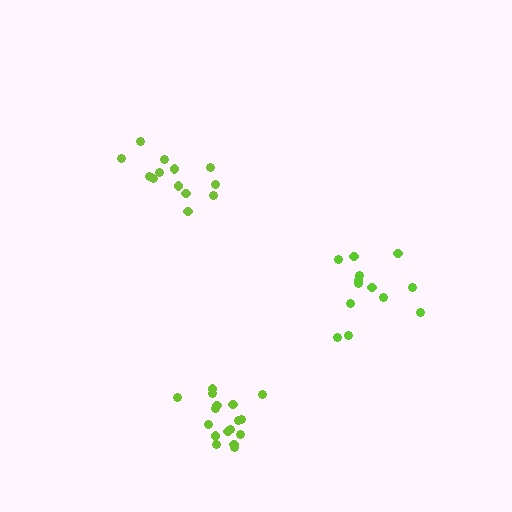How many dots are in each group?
Group 1: 13 dots, Group 2: 13 dots, Group 3: 17 dots (43 total).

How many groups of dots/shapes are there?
There are 3 groups.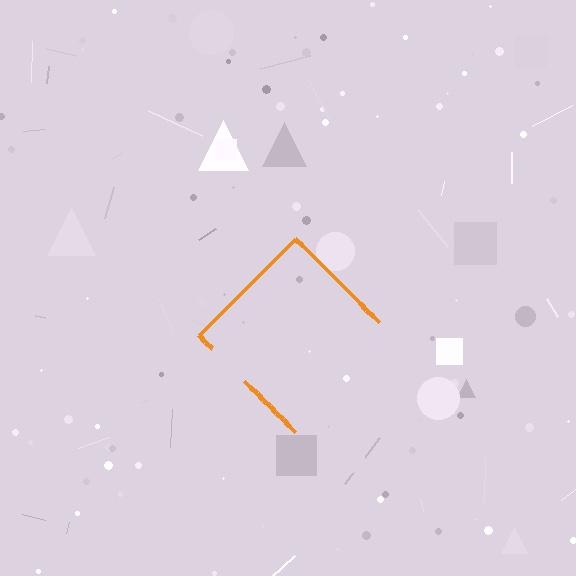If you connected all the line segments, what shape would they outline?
They would outline a diamond.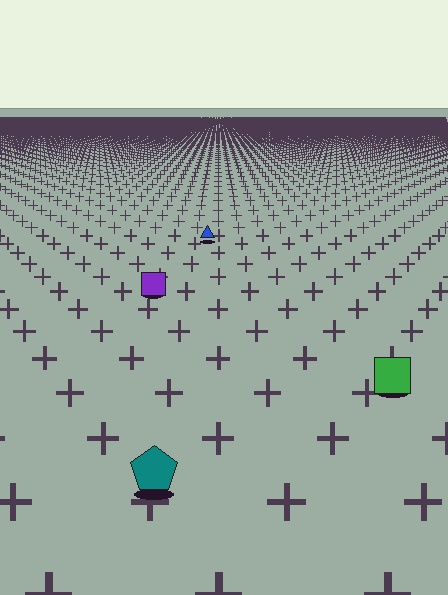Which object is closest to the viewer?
The teal pentagon is closest. The texture marks near it are larger and more spread out.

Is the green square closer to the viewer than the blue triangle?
Yes. The green square is closer — you can tell from the texture gradient: the ground texture is coarser near it.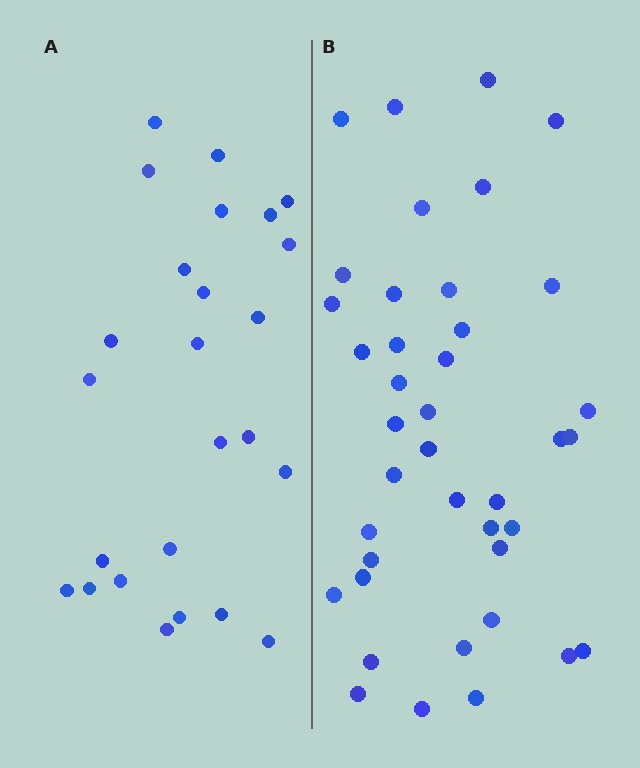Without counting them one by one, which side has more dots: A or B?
Region B (the right region) has more dots.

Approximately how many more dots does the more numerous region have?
Region B has approximately 15 more dots than region A.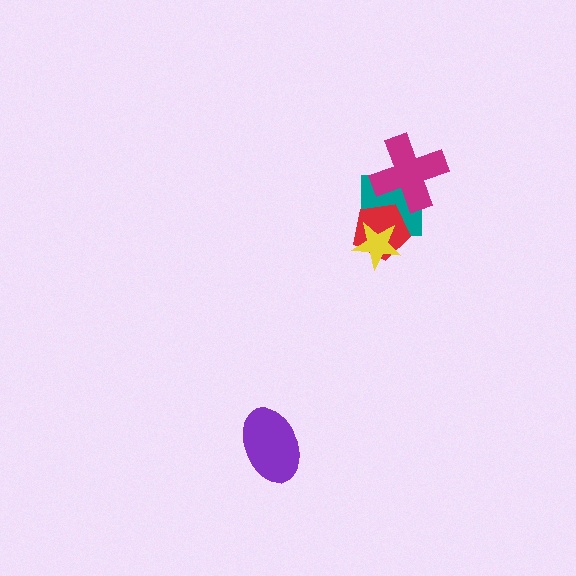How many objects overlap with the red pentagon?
2 objects overlap with the red pentagon.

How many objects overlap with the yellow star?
2 objects overlap with the yellow star.